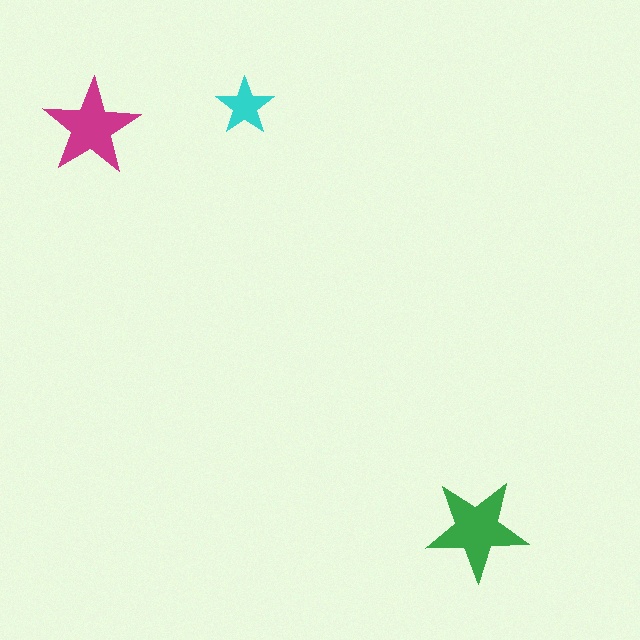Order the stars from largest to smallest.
the green one, the magenta one, the cyan one.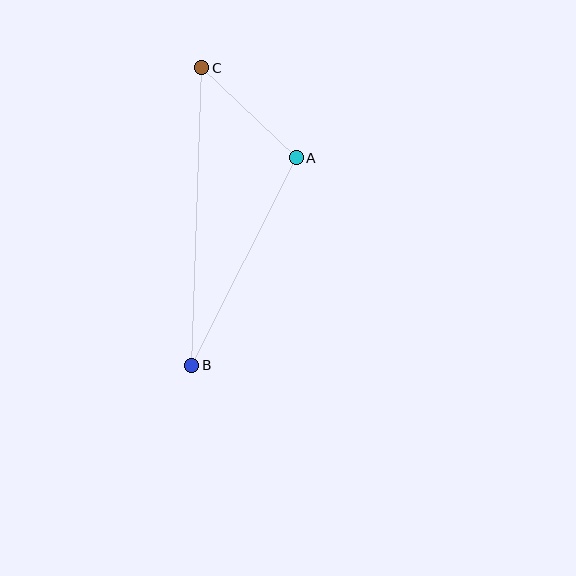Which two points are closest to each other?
Points A and C are closest to each other.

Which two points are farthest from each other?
Points B and C are farthest from each other.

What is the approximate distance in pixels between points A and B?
The distance between A and B is approximately 232 pixels.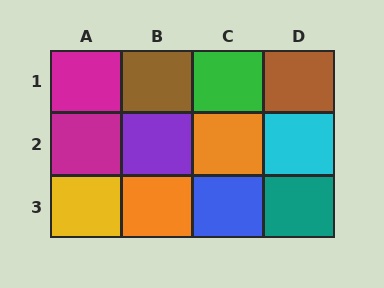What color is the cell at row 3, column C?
Blue.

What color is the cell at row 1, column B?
Brown.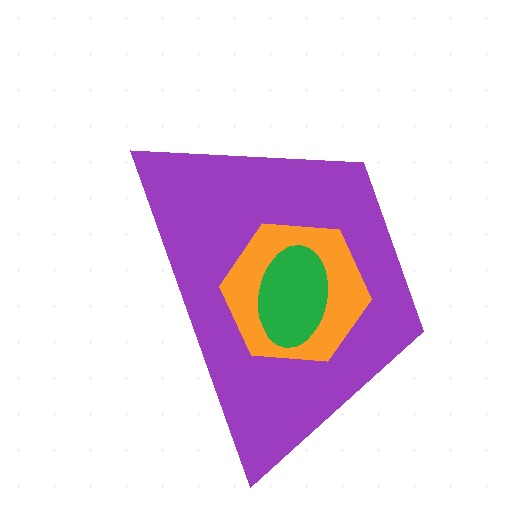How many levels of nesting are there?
3.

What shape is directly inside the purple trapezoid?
The orange hexagon.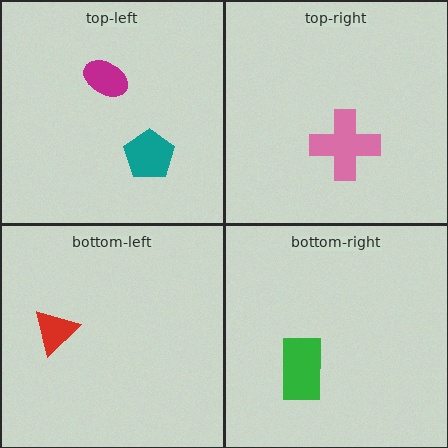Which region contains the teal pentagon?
The top-left region.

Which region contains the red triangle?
The bottom-left region.